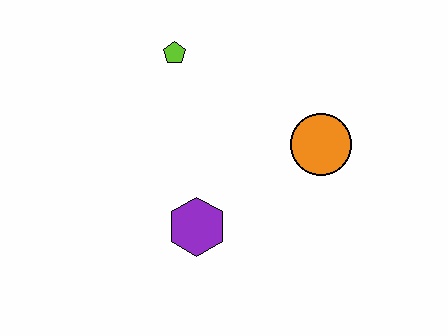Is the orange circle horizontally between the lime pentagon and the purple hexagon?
No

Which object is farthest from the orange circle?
The lime pentagon is farthest from the orange circle.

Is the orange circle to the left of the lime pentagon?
No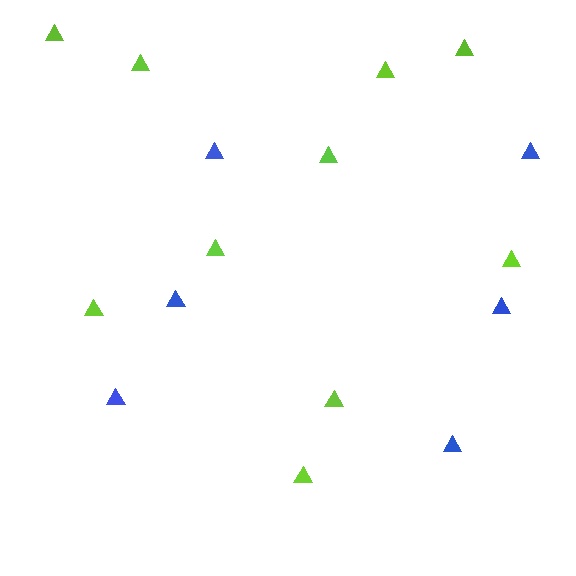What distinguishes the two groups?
There are 2 groups: one group of blue triangles (6) and one group of lime triangles (10).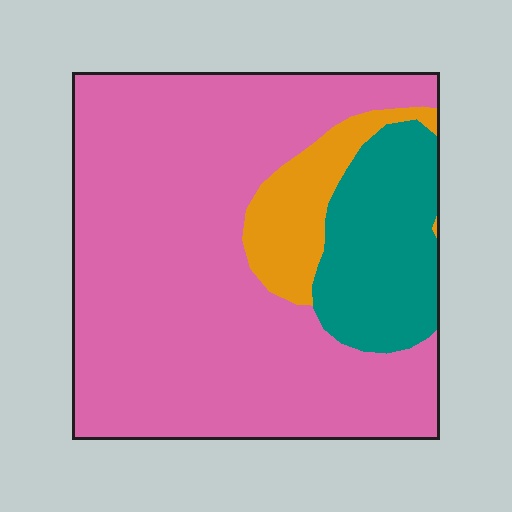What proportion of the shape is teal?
Teal takes up about one sixth (1/6) of the shape.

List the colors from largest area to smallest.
From largest to smallest: pink, teal, orange.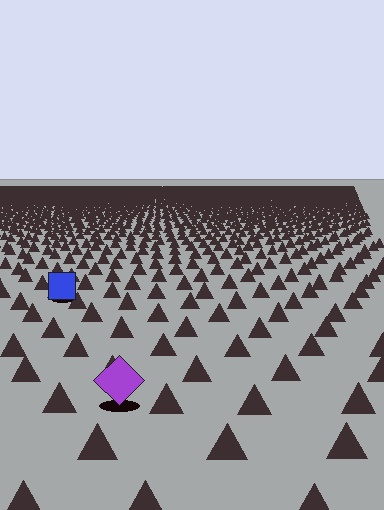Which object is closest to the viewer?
The purple diamond is closest. The texture marks near it are larger and more spread out.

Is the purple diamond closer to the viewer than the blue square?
Yes. The purple diamond is closer — you can tell from the texture gradient: the ground texture is coarser near it.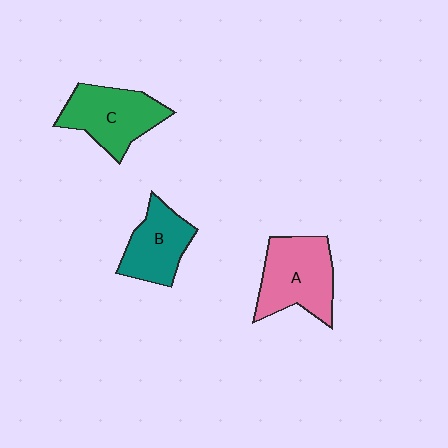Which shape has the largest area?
Shape A (pink).